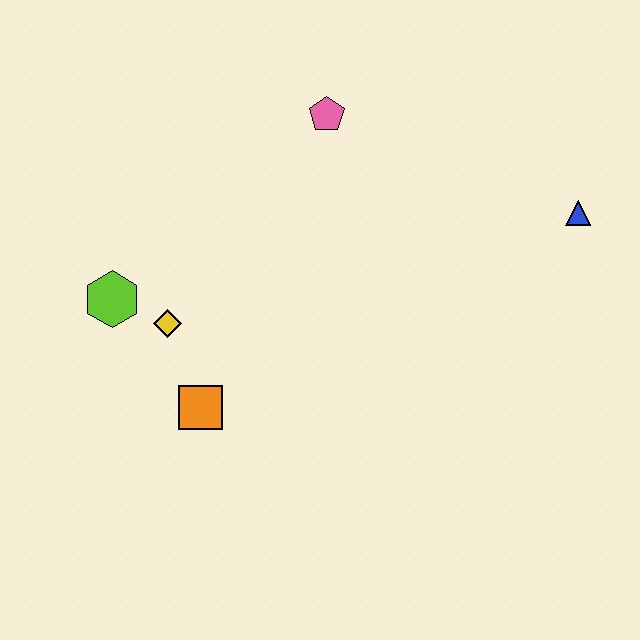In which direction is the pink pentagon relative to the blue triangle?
The pink pentagon is to the left of the blue triangle.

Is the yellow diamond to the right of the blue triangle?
No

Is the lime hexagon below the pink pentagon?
Yes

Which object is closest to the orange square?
The yellow diamond is closest to the orange square.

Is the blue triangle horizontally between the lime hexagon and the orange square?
No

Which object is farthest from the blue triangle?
The lime hexagon is farthest from the blue triangle.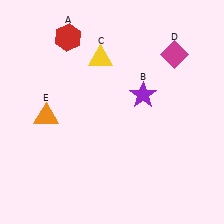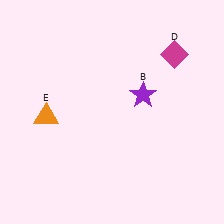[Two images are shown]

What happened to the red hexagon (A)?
The red hexagon (A) was removed in Image 2. It was in the top-left area of Image 1.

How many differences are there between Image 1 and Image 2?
There are 2 differences between the two images.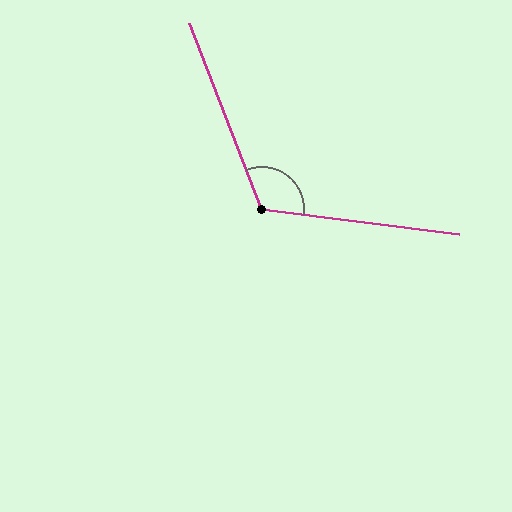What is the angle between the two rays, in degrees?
Approximately 119 degrees.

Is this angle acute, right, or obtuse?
It is obtuse.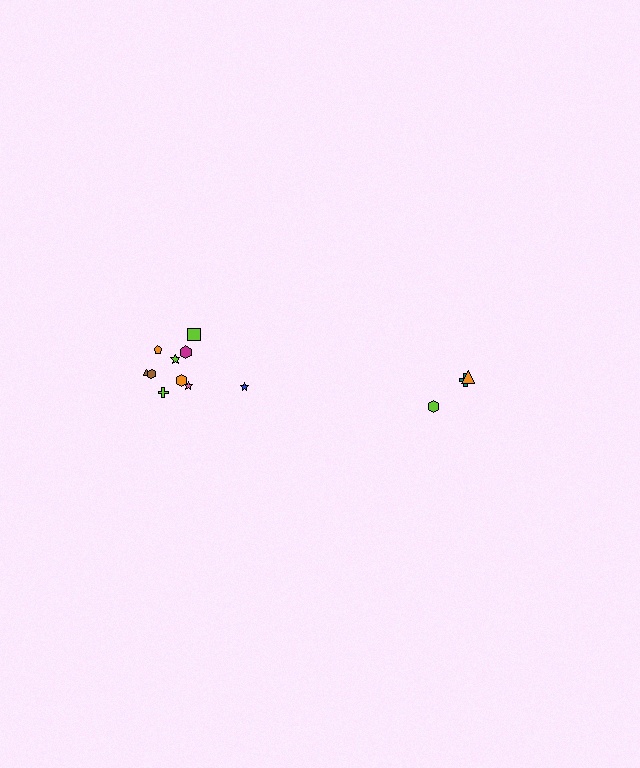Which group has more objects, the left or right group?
The left group.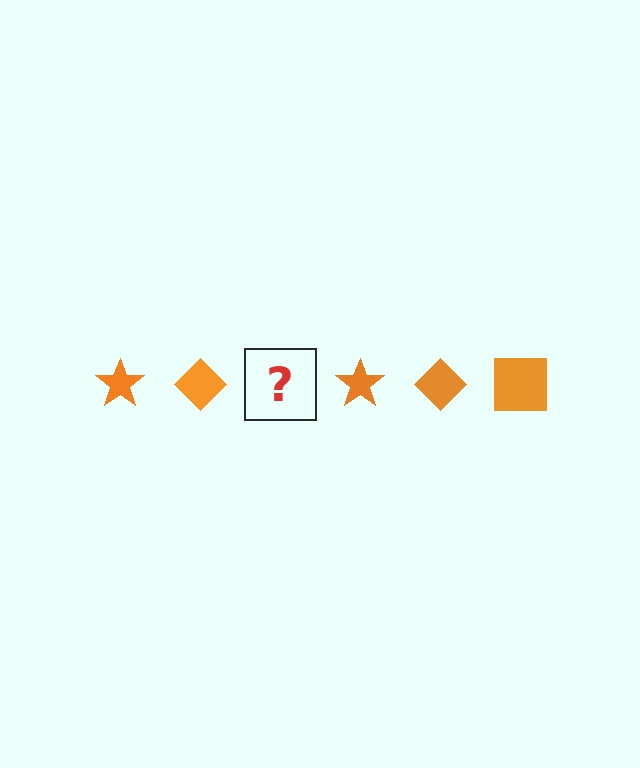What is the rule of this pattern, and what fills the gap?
The rule is that the pattern cycles through star, diamond, square shapes in orange. The gap should be filled with an orange square.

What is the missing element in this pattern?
The missing element is an orange square.